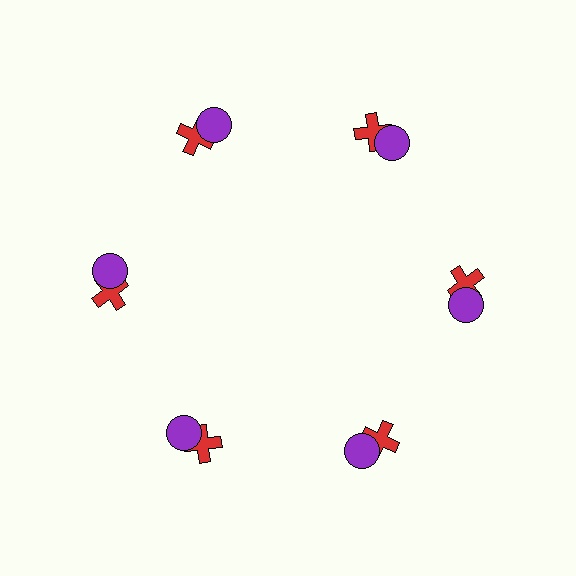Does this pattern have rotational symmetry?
Yes, this pattern has 6-fold rotational symmetry. It looks the same after rotating 60 degrees around the center.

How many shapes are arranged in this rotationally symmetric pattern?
There are 12 shapes, arranged in 6 groups of 2.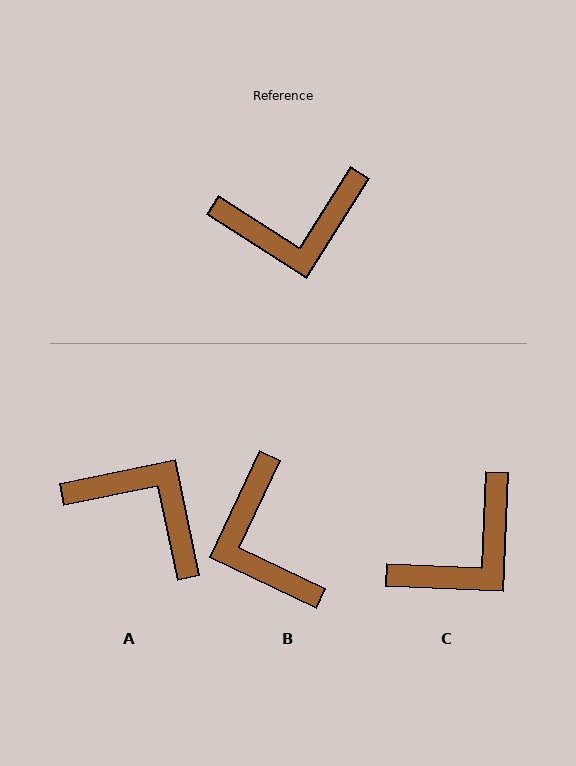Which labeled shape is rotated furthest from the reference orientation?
A, about 134 degrees away.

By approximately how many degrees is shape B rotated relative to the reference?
Approximately 83 degrees clockwise.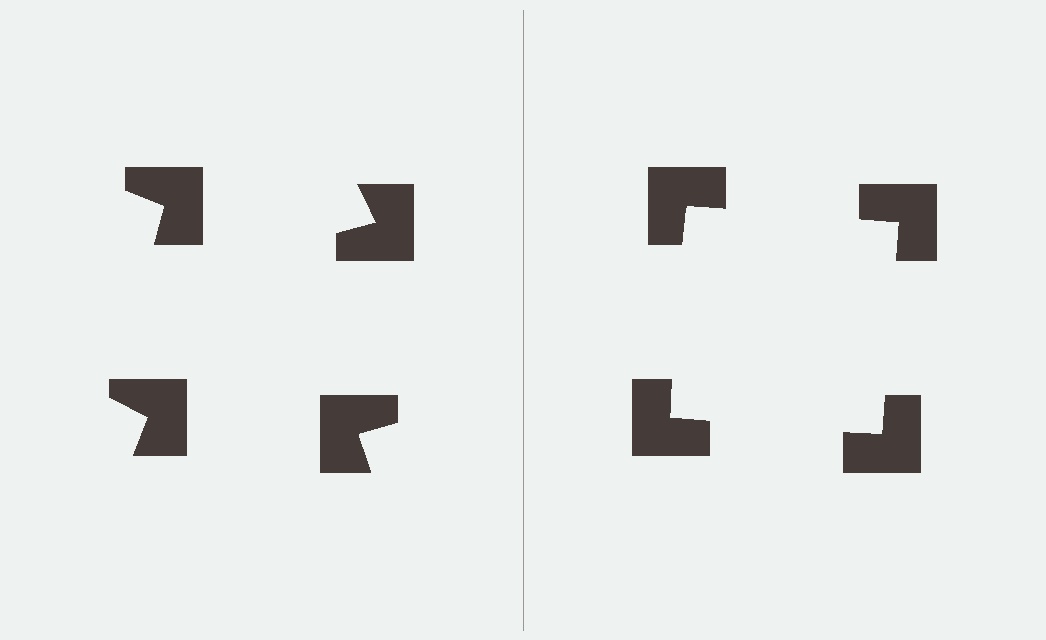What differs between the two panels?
The notched squares are positioned identically on both sides; only the wedge orientations differ. On the right they align to a square; on the left they are misaligned.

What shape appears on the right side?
An illusory square.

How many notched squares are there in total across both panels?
8 — 4 on each side.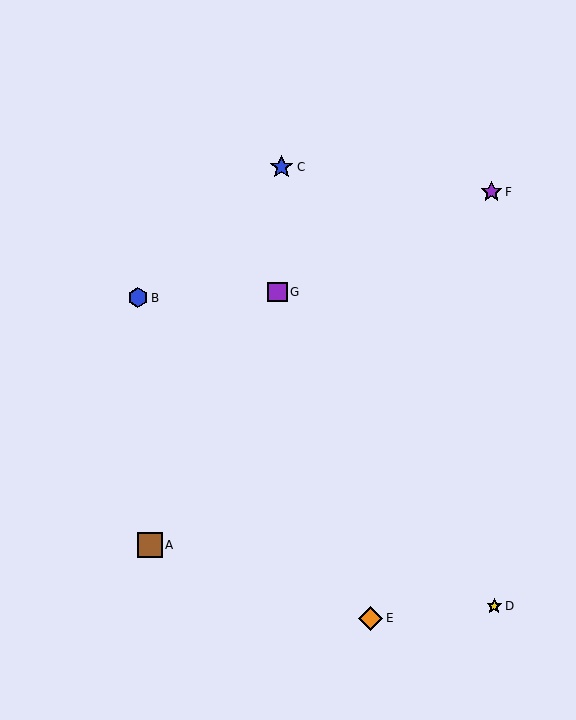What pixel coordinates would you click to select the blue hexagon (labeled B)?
Click at (138, 298) to select the blue hexagon B.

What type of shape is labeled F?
Shape F is a purple star.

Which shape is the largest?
The brown square (labeled A) is the largest.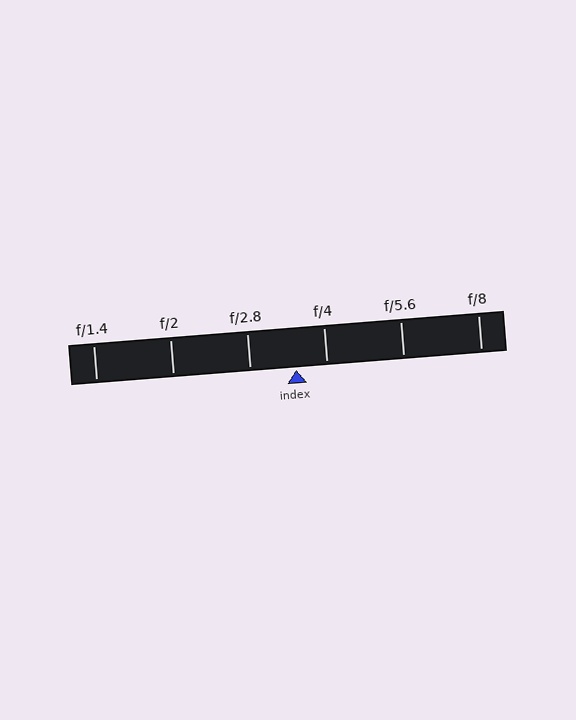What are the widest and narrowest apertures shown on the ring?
The widest aperture shown is f/1.4 and the narrowest is f/8.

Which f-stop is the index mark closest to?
The index mark is closest to f/4.